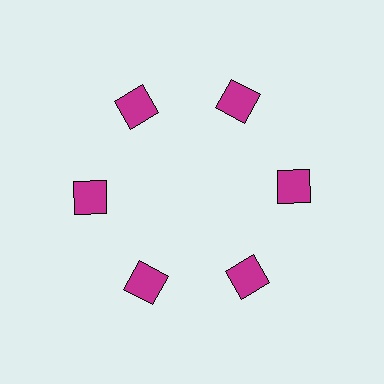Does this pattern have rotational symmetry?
Yes, this pattern has 6-fold rotational symmetry. It looks the same after rotating 60 degrees around the center.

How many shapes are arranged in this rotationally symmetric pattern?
There are 6 shapes, arranged in 6 groups of 1.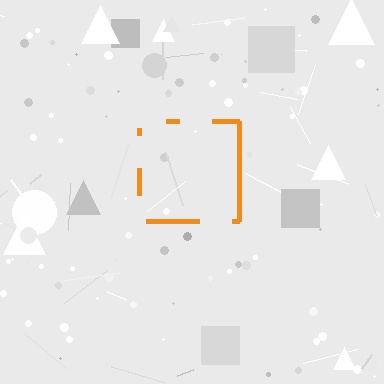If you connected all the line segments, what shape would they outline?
They would outline a square.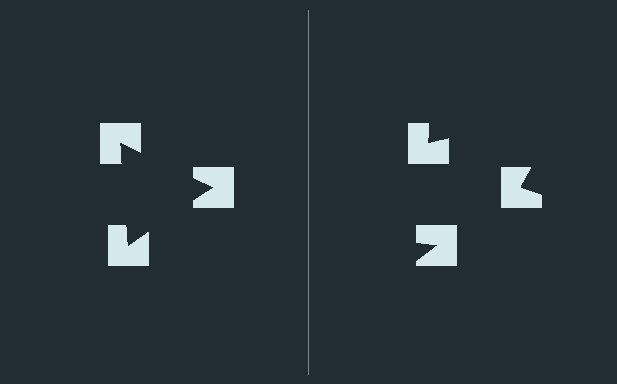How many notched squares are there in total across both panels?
6 — 3 on each side.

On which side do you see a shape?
An illusory triangle appears on the left side. On the right side the wedge cuts are rotated, so no coherent shape forms.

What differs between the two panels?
The notched squares are positioned identically on both sides; only the wedge orientations differ. On the left they align to a triangle; on the right they are misaligned.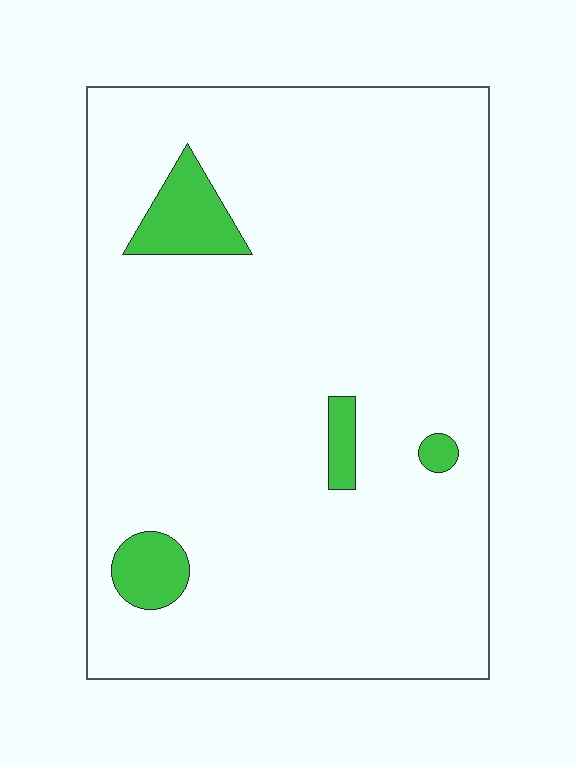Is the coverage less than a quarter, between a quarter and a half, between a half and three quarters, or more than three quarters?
Less than a quarter.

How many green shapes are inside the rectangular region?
4.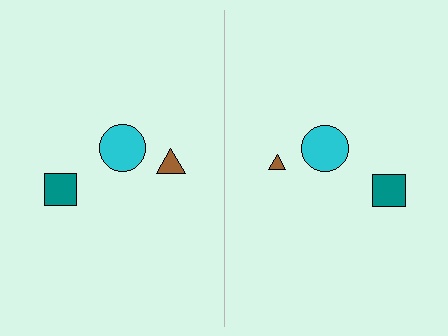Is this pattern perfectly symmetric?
No, the pattern is not perfectly symmetric. The brown triangle on the right side has a different size than its mirror counterpart.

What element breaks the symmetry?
The brown triangle on the right side has a different size than its mirror counterpart.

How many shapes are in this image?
There are 6 shapes in this image.